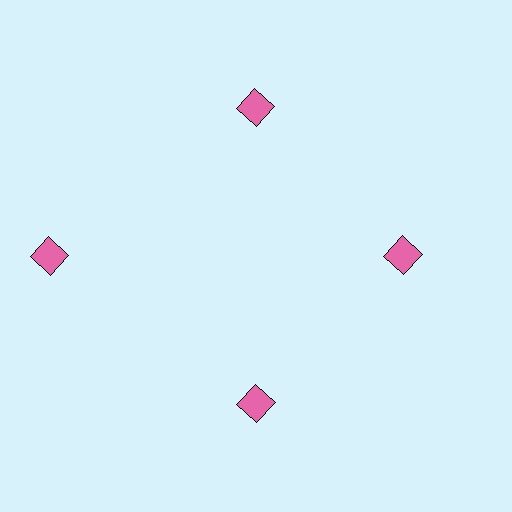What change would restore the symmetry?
The symmetry would be restored by moving it inward, back onto the ring so that all 4 diamonds sit at equal angles and equal distance from the center.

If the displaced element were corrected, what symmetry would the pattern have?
It would have 4-fold rotational symmetry — the pattern would map onto itself every 90 degrees.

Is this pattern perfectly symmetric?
No. The 4 pink diamonds are arranged in a ring, but one element near the 9 o'clock position is pushed outward from the center, breaking the 4-fold rotational symmetry.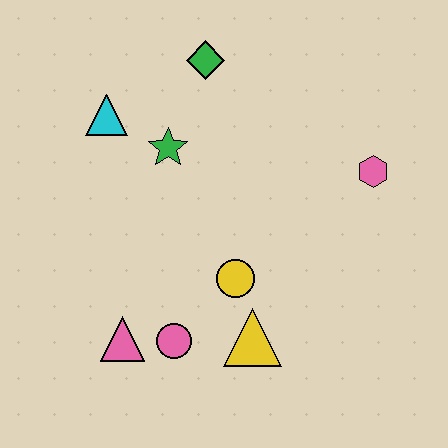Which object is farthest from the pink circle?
The green diamond is farthest from the pink circle.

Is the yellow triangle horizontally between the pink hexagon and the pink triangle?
Yes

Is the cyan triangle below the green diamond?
Yes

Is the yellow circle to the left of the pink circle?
No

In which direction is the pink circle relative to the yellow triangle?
The pink circle is to the left of the yellow triangle.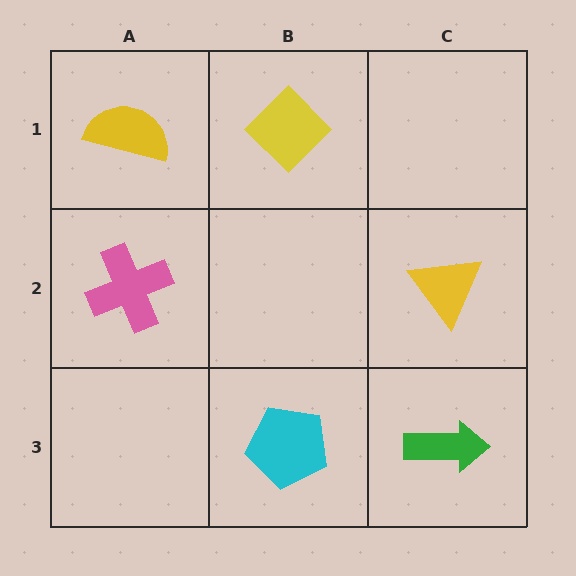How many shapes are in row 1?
2 shapes.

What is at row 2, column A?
A pink cross.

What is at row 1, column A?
A yellow semicircle.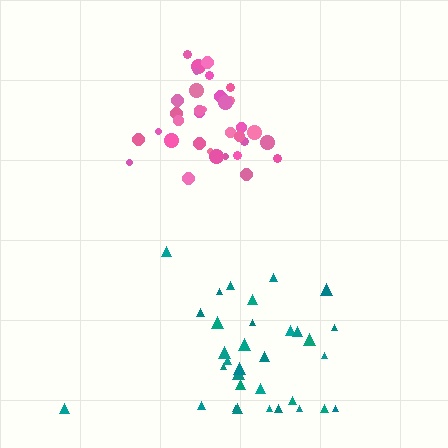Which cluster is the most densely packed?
Pink.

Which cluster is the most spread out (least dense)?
Teal.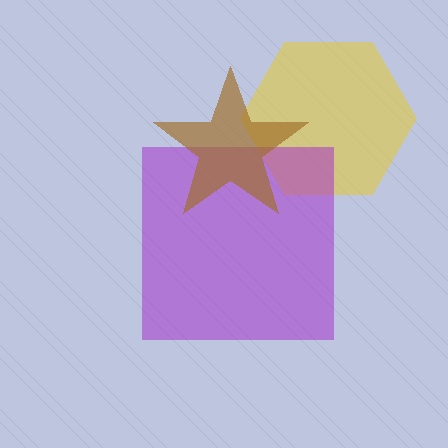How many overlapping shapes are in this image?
There are 3 overlapping shapes in the image.